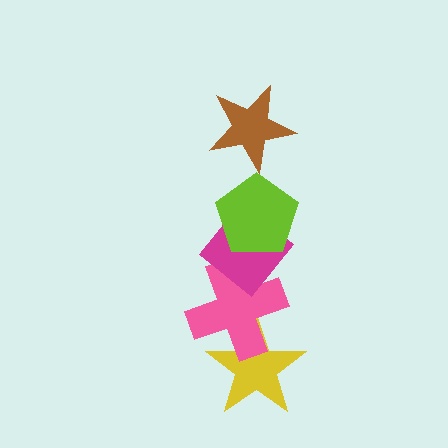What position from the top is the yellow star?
The yellow star is 5th from the top.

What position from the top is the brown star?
The brown star is 1st from the top.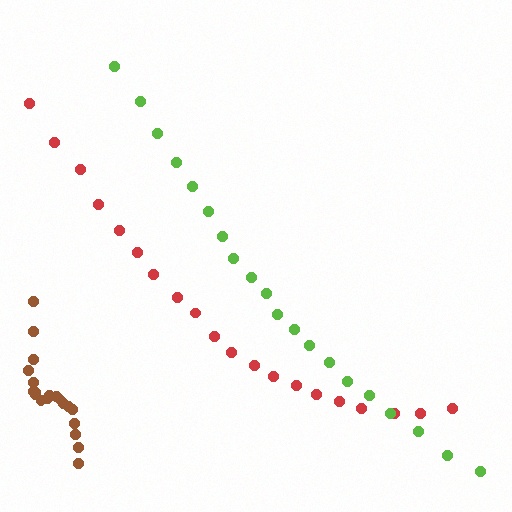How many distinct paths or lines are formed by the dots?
There are 3 distinct paths.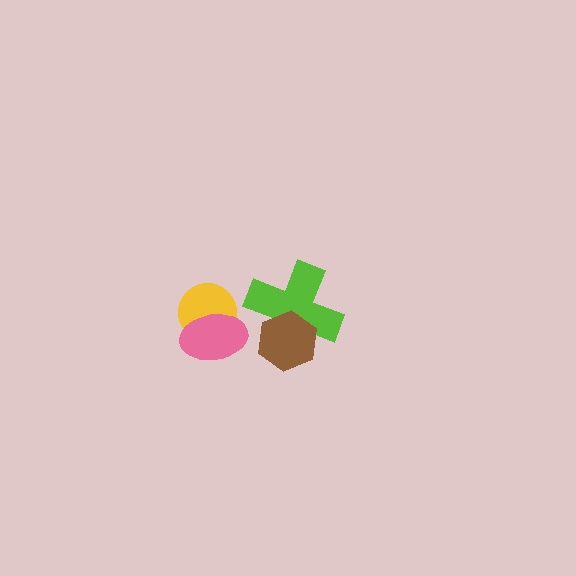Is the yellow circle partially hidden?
Yes, it is partially covered by another shape.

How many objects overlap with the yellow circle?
1 object overlaps with the yellow circle.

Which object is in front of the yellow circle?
The pink ellipse is in front of the yellow circle.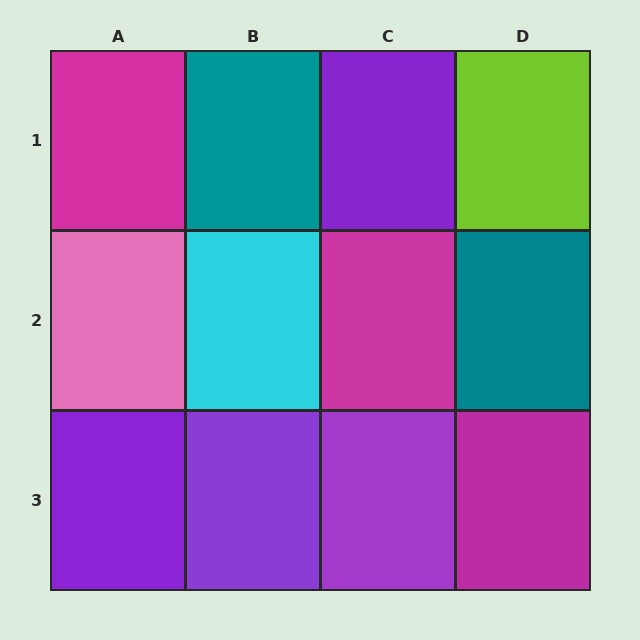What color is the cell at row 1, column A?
Magenta.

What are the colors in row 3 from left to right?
Purple, purple, purple, magenta.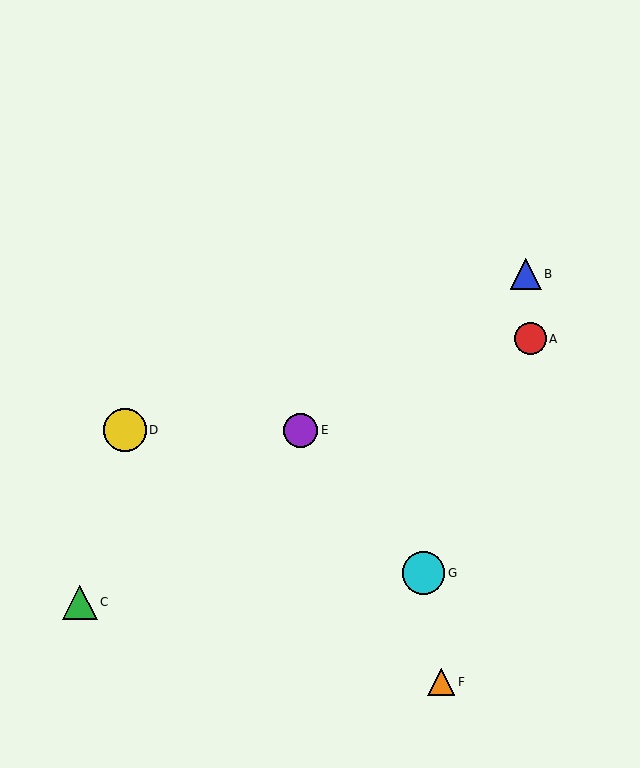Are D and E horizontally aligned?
Yes, both are at y≈430.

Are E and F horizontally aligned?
No, E is at y≈430 and F is at y≈682.